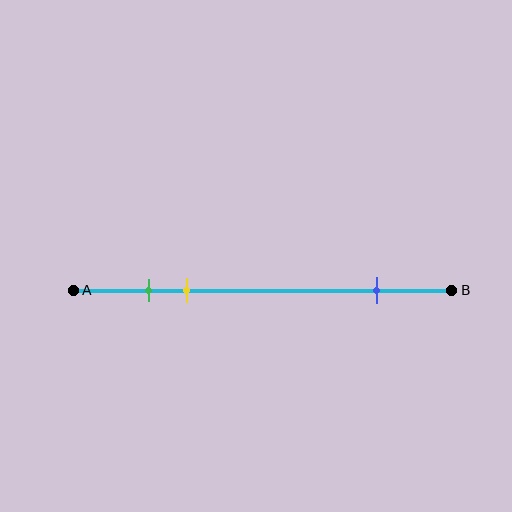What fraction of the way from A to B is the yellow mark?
The yellow mark is approximately 30% (0.3) of the way from A to B.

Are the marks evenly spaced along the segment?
No, the marks are not evenly spaced.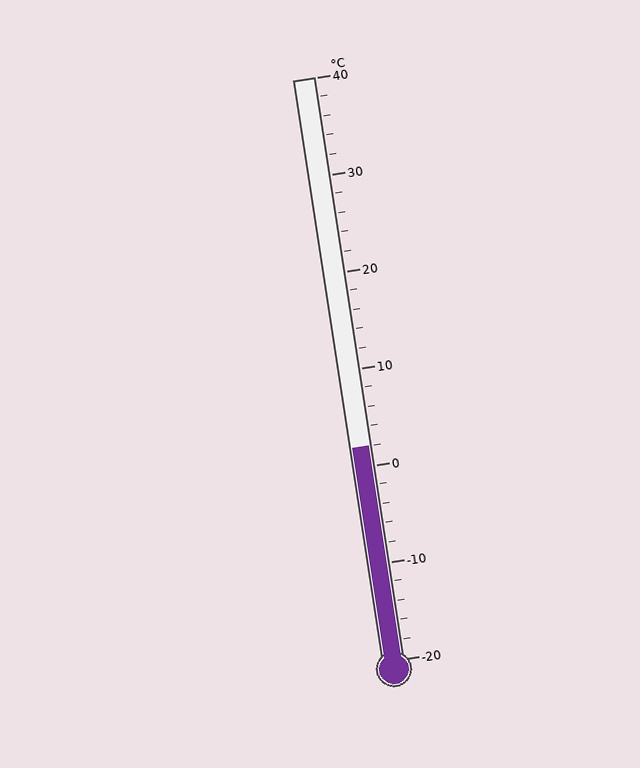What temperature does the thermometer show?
The thermometer shows approximately 2°C.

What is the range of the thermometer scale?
The thermometer scale ranges from -20°C to 40°C.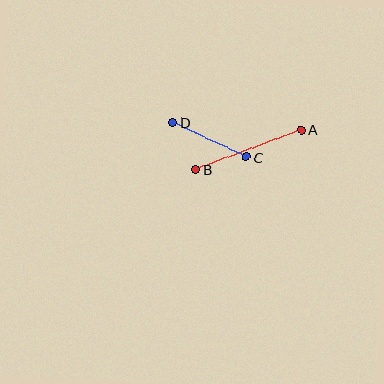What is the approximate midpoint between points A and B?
The midpoint is at approximately (248, 149) pixels.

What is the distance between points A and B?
The distance is approximately 112 pixels.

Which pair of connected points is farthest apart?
Points A and B are farthest apart.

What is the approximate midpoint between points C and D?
The midpoint is at approximately (210, 140) pixels.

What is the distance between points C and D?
The distance is approximately 82 pixels.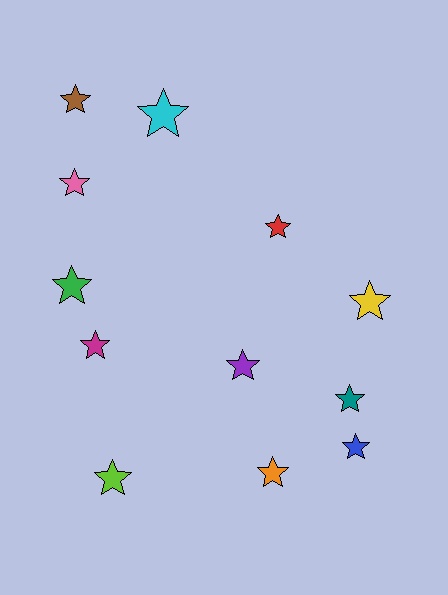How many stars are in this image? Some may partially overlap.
There are 12 stars.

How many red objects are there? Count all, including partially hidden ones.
There is 1 red object.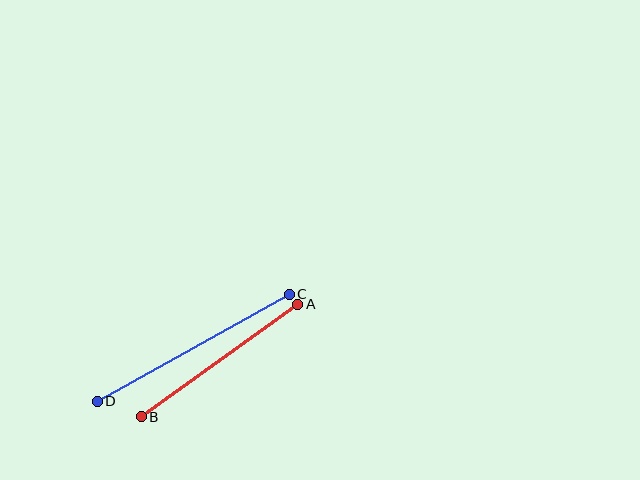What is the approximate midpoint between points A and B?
The midpoint is at approximately (220, 361) pixels.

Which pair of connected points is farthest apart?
Points C and D are farthest apart.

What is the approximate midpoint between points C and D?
The midpoint is at approximately (193, 348) pixels.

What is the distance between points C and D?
The distance is approximately 220 pixels.